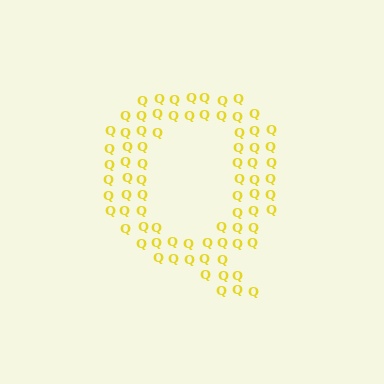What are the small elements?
The small elements are letter Q's.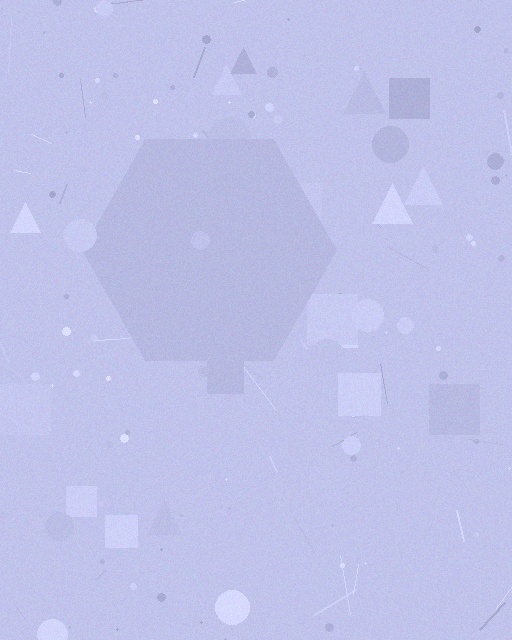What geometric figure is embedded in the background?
A hexagon is embedded in the background.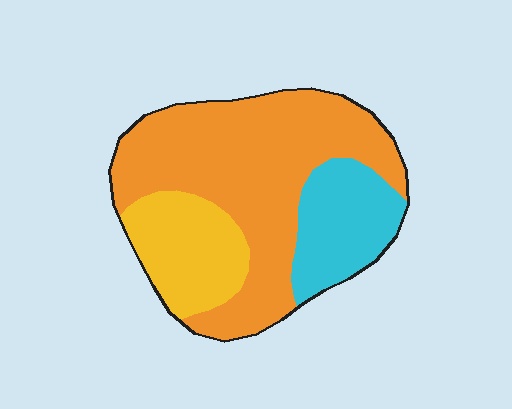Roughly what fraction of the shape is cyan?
Cyan takes up between a sixth and a third of the shape.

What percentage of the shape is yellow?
Yellow takes up about one fifth (1/5) of the shape.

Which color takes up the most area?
Orange, at roughly 60%.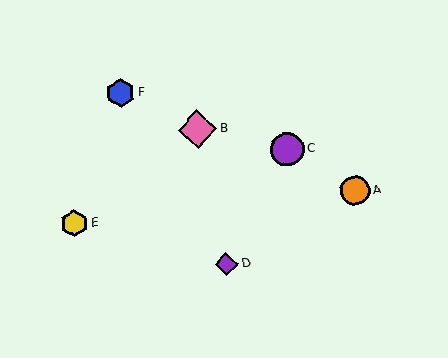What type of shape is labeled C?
Shape C is a purple circle.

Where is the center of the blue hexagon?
The center of the blue hexagon is at (120, 93).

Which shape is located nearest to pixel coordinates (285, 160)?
The purple circle (labeled C) at (287, 149) is nearest to that location.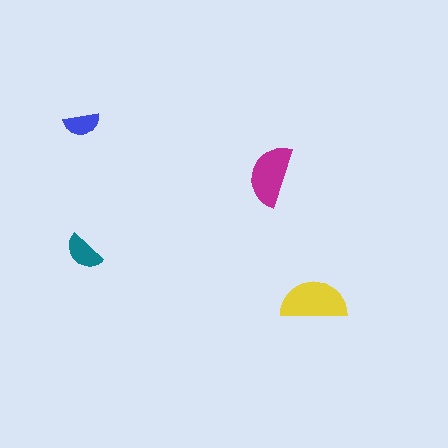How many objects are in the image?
There are 4 objects in the image.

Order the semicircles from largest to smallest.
the yellow one, the magenta one, the teal one, the blue one.